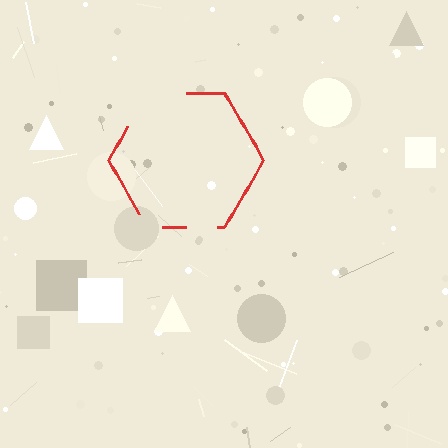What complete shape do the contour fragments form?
The contour fragments form a hexagon.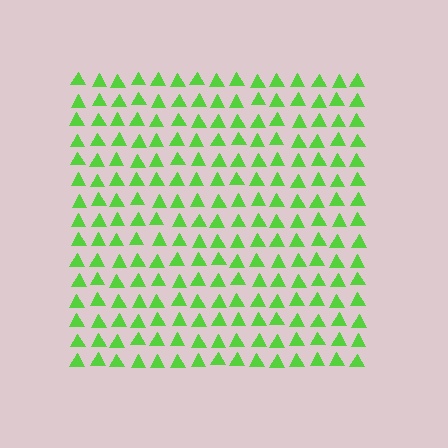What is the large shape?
The large shape is a square.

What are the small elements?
The small elements are triangles.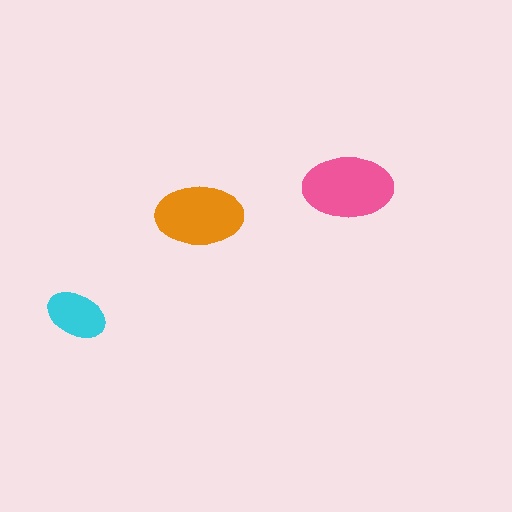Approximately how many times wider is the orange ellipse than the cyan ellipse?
About 1.5 times wider.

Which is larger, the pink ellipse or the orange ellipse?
The pink one.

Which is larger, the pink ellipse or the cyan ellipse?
The pink one.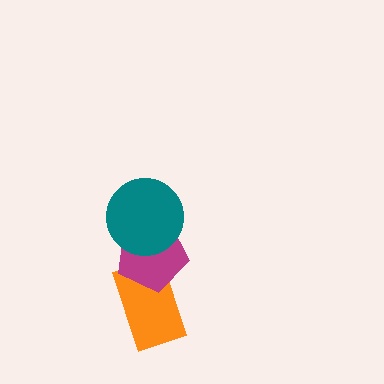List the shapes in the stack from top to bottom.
From top to bottom: the teal circle, the magenta pentagon, the orange rectangle.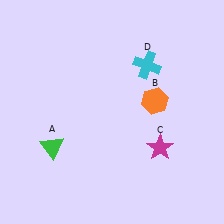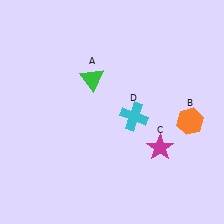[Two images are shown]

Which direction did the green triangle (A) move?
The green triangle (A) moved up.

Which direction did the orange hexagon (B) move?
The orange hexagon (B) moved right.